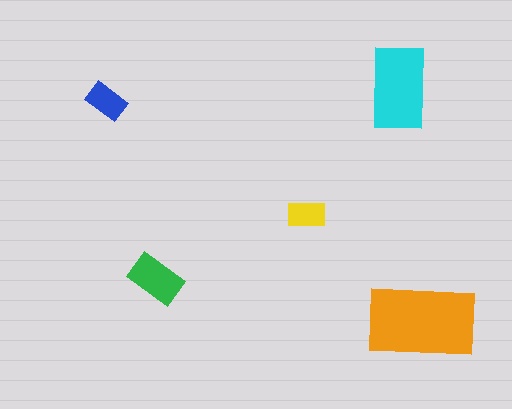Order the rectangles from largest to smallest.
the orange one, the cyan one, the green one, the blue one, the yellow one.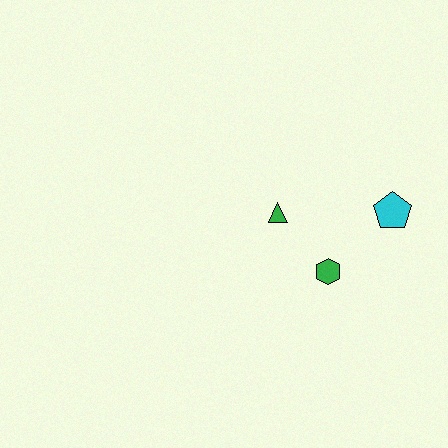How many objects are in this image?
There are 3 objects.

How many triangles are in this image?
There is 1 triangle.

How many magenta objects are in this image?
There are no magenta objects.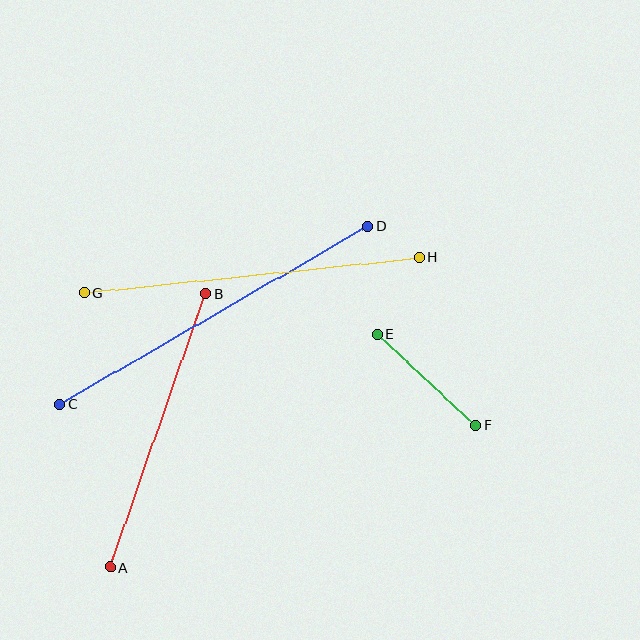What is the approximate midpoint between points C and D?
The midpoint is at approximately (214, 315) pixels.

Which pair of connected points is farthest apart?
Points C and D are farthest apart.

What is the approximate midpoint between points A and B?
The midpoint is at approximately (158, 430) pixels.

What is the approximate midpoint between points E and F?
The midpoint is at approximately (426, 380) pixels.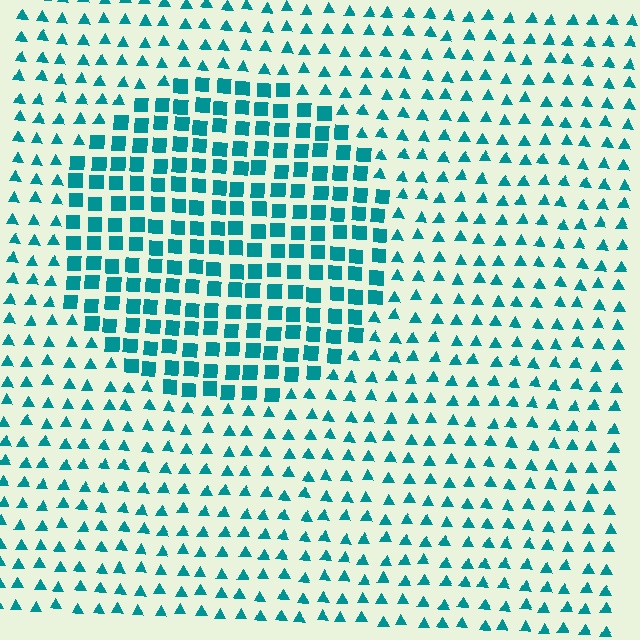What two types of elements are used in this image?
The image uses squares inside the circle region and triangles outside it.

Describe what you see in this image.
The image is filled with small teal elements arranged in a uniform grid. A circle-shaped region contains squares, while the surrounding area contains triangles. The boundary is defined purely by the change in element shape.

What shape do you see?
I see a circle.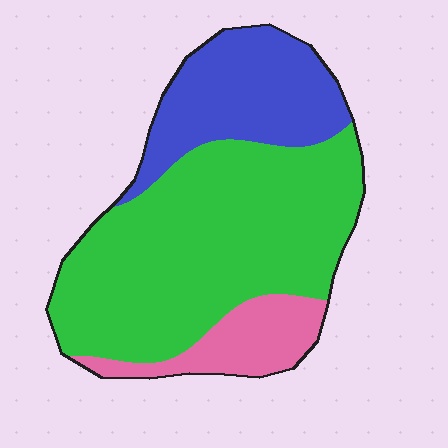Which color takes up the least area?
Pink, at roughly 15%.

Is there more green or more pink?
Green.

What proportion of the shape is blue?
Blue takes up about one quarter (1/4) of the shape.